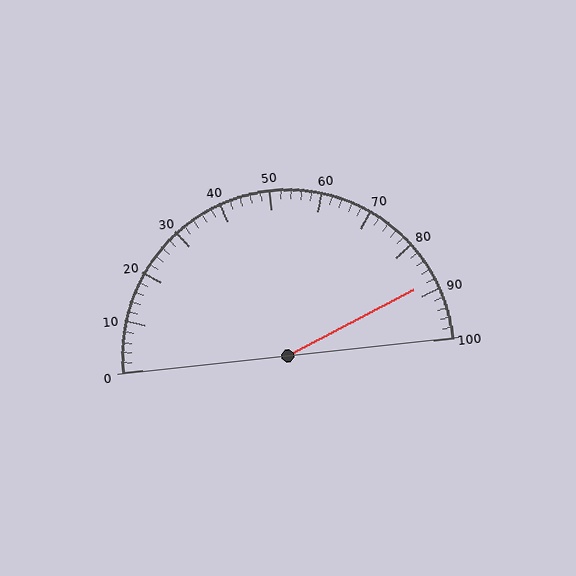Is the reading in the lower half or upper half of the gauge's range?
The reading is in the upper half of the range (0 to 100).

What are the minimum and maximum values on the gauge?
The gauge ranges from 0 to 100.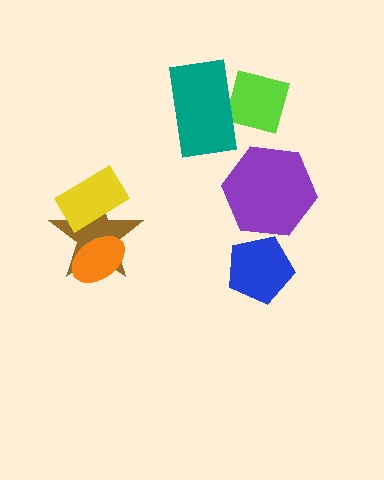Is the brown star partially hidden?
Yes, it is partially covered by another shape.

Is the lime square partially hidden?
Yes, it is partially covered by another shape.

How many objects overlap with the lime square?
1 object overlaps with the lime square.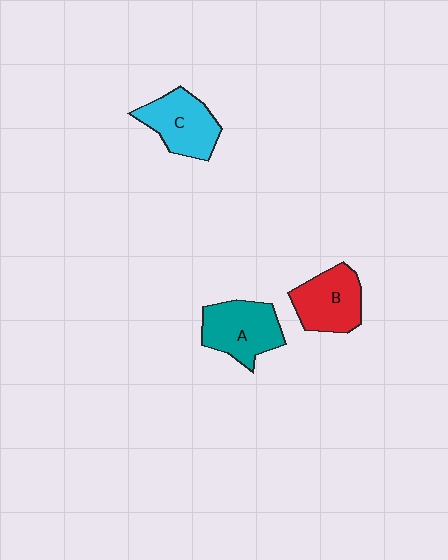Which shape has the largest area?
Shape A (teal).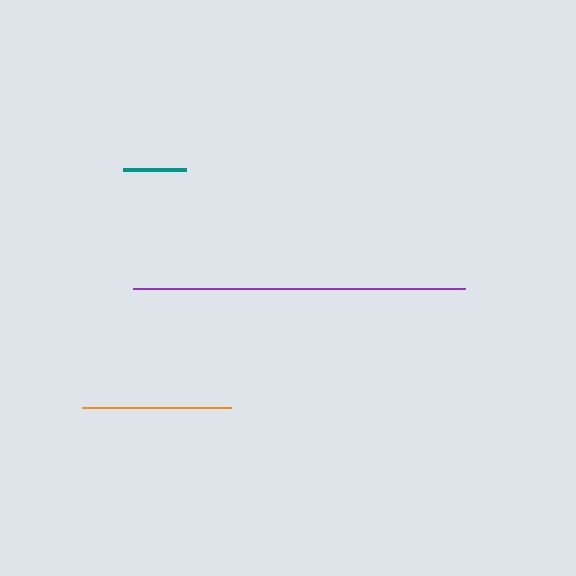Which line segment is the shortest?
The teal line is the shortest at approximately 63 pixels.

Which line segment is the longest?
The purple line is the longest at approximately 332 pixels.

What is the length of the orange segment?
The orange segment is approximately 149 pixels long.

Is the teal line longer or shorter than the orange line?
The orange line is longer than the teal line.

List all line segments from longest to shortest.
From longest to shortest: purple, orange, teal.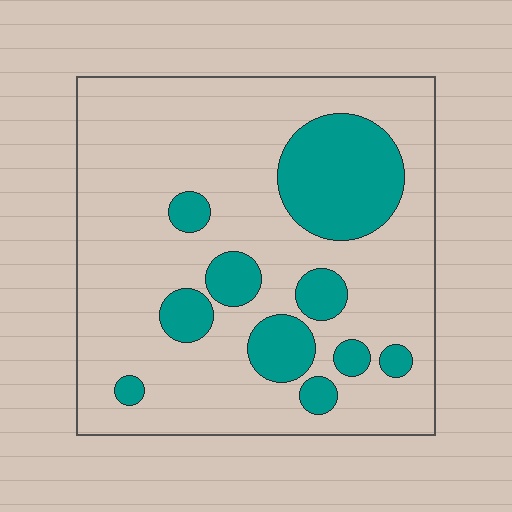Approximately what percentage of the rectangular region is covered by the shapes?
Approximately 20%.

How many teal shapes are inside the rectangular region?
10.